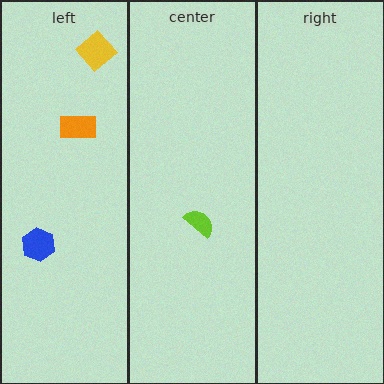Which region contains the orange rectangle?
The left region.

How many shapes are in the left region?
3.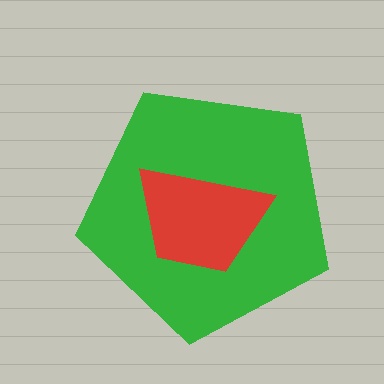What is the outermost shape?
The green pentagon.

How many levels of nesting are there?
2.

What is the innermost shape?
The red trapezoid.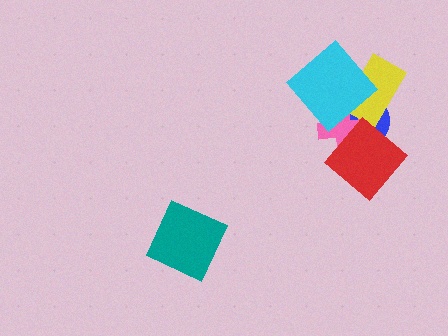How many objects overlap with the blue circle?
4 objects overlap with the blue circle.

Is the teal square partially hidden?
No, no other shape covers it.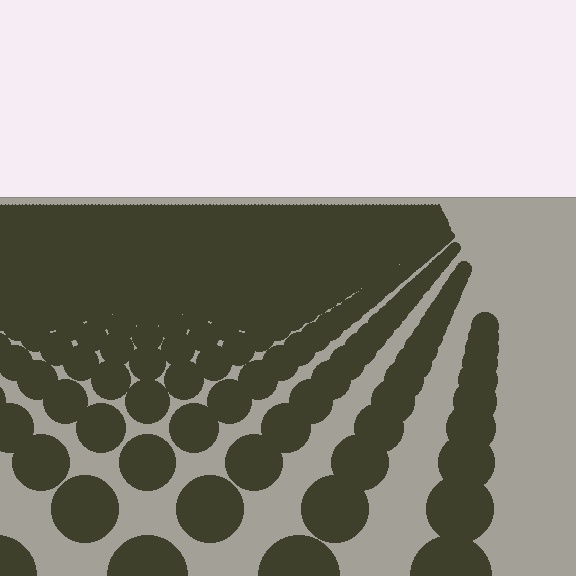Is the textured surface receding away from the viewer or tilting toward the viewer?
The surface is receding away from the viewer. Texture elements get smaller and denser toward the top.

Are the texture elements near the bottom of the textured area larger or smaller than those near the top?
Larger. Near the bottom, elements are closer to the viewer and appear at a bigger on-screen size.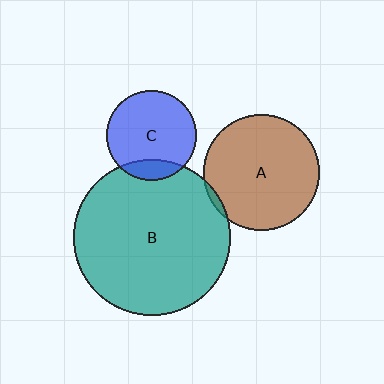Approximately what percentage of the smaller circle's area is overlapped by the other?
Approximately 15%.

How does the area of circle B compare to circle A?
Approximately 1.8 times.